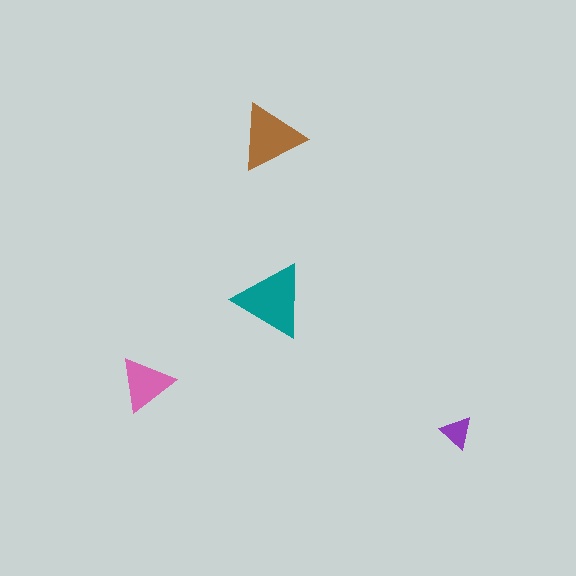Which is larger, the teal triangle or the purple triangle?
The teal one.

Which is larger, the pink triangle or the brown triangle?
The brown one.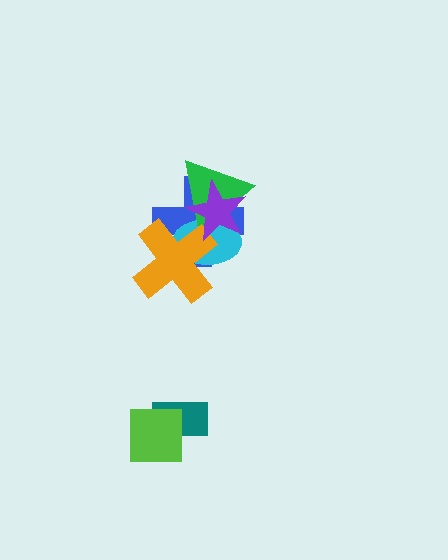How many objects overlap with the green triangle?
3 objects overlap with the green triangle.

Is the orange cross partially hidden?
Yes, it is partially covered by another shape.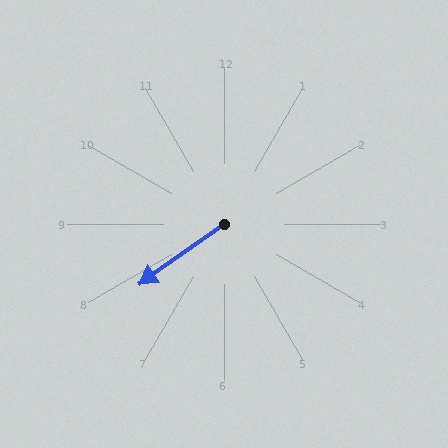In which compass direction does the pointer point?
Southwest.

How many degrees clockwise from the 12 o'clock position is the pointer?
Approximately 235 degrees.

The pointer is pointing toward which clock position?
Roughly 8 o'clock.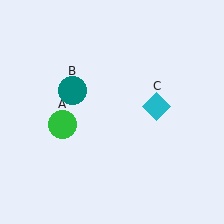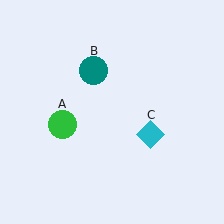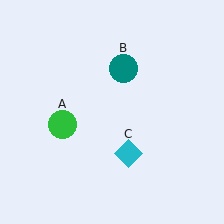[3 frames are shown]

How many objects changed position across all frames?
2 objects changed position: teal circle (object B), cyan diamond (object C).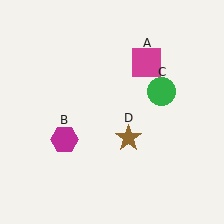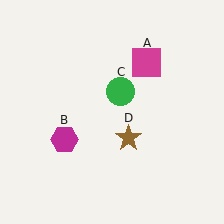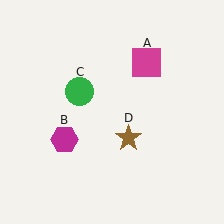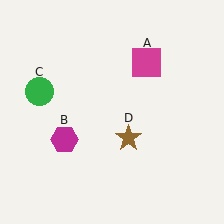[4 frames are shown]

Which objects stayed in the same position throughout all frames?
Magenta square (object A) and magenta hexagon (object B) and brown star (object D) remained stationary.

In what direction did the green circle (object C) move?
The green circle (object C) moved left.